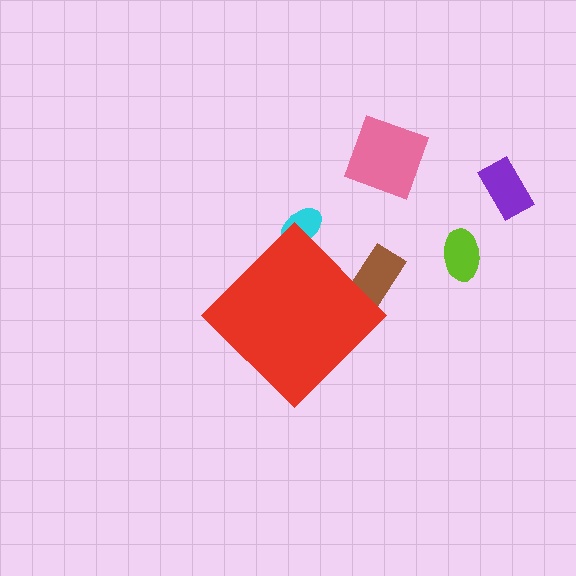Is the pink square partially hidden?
No, the pink square is fully visible.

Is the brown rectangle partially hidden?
Yes, the brown rectangle is partially hidden behind the red diamond.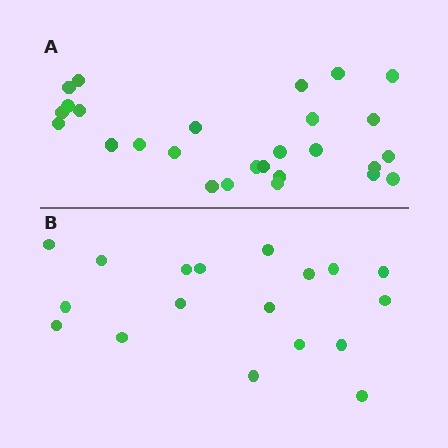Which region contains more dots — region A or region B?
Region A (the top region) has more dots.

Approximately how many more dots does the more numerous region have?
Region A has roughly 8 or so more dots than region B.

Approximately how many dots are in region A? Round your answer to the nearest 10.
About 30 dots. (The exact count is 27, which rounds to 30.)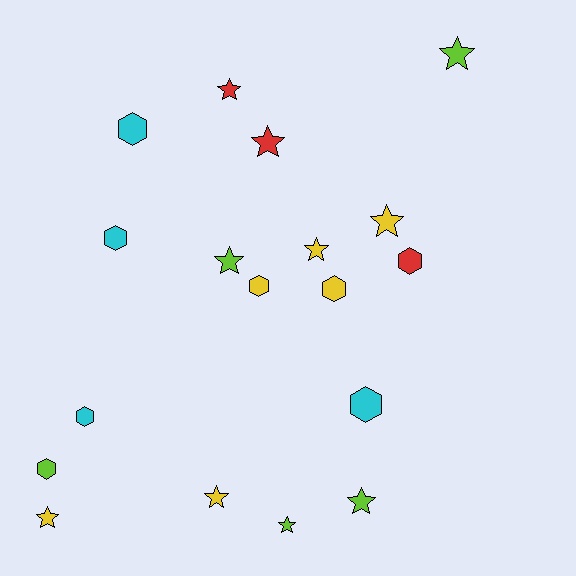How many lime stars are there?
There are 4 lime stars.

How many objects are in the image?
There are 18 objects.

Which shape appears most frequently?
Star, with 10 objects.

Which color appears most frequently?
Yellow, with 6 objects.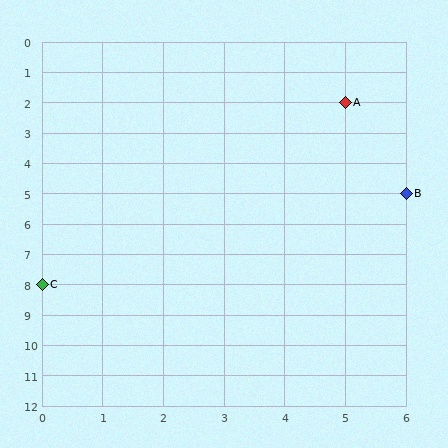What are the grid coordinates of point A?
Point A is at grid coordinates (5, 2).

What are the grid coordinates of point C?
Point C is at grid coordinates (0, 8).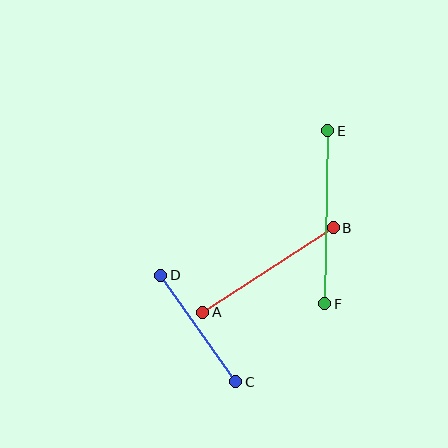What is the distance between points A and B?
The distance is approximately 155 pixels.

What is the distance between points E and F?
The distance is approximately 173 pixels.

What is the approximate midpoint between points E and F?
The midpoint is at approximately (326, 217) pixels.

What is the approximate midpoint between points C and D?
The midpoint is at approximately (198, 329) pixels.